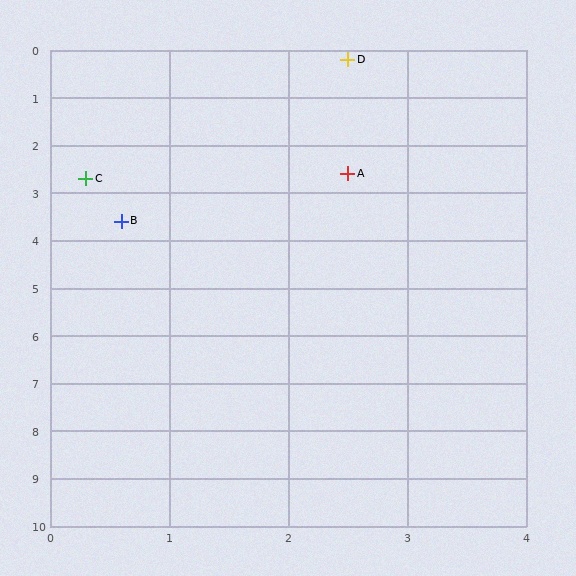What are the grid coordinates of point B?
Point B is at approximately (0.6, 3.6).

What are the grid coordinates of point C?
Point C is at approximately (0.3, 2.7).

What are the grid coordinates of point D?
Point D is at approximately (2.5, 0.2).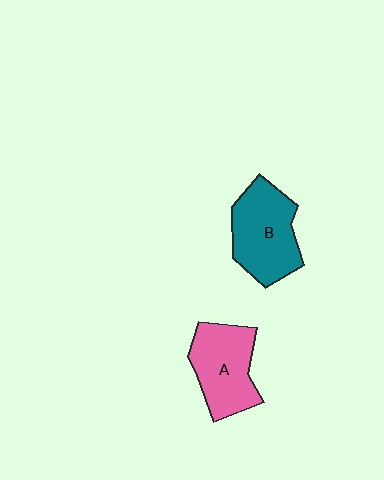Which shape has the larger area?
Shape B (teal).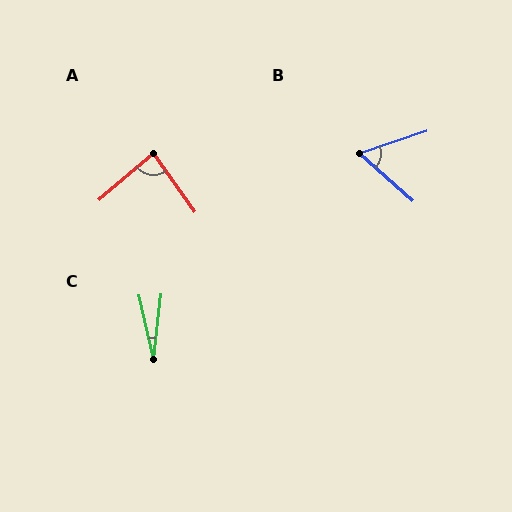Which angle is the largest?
A, at approximately 85 degrees.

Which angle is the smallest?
C, at approximately 19 degrees.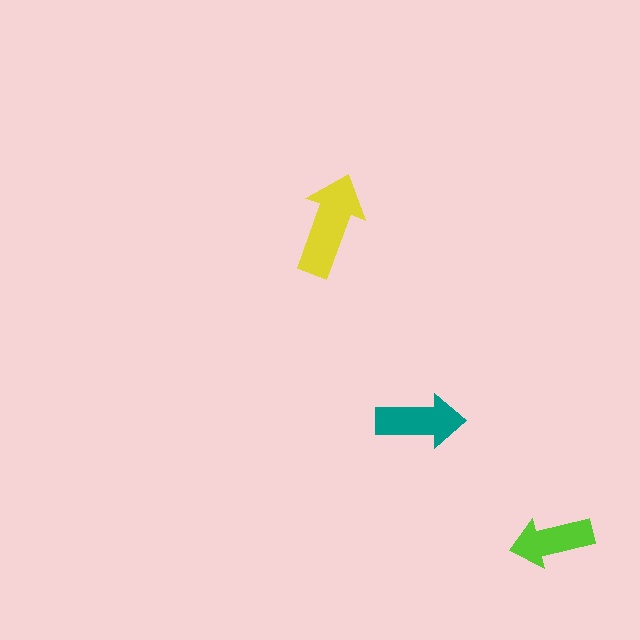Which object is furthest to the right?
The lime arrow is rightmost.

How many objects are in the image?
There are 3 objects in the image.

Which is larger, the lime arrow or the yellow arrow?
The yellow one.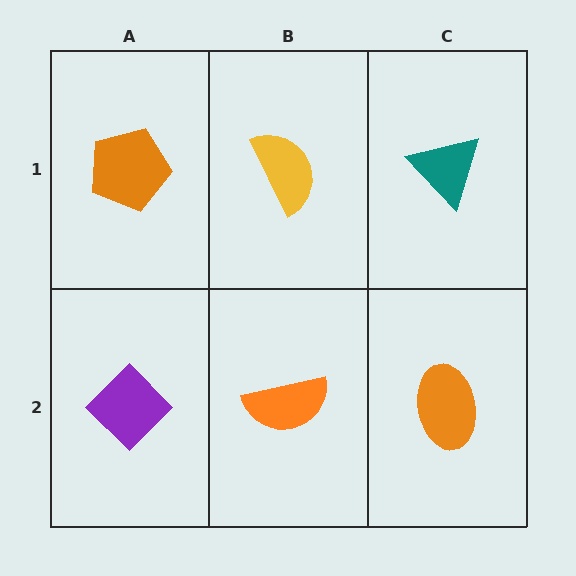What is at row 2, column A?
A purple diamond.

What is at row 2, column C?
An orange ellipse.